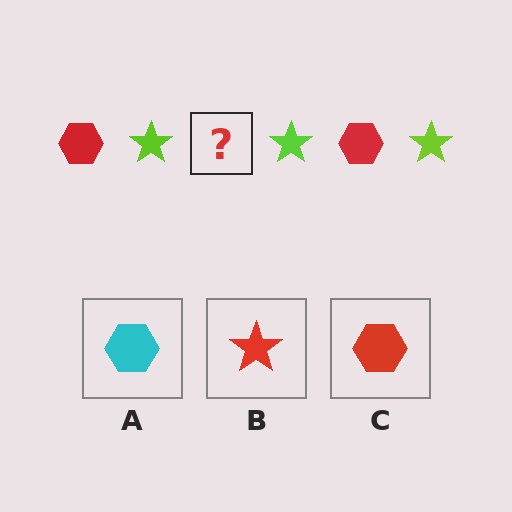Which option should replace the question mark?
Option C.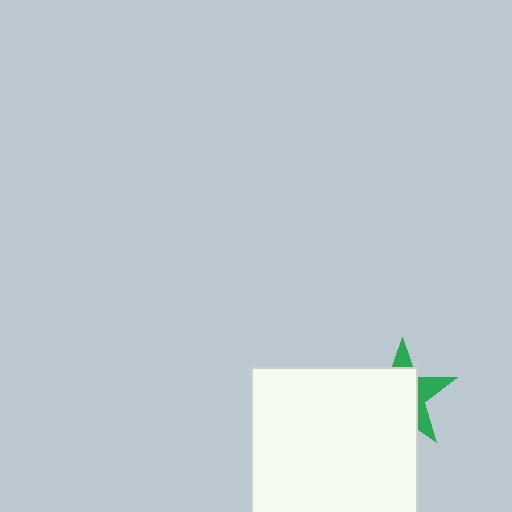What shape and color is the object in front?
The object in front is a white rectangle.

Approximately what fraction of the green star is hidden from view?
Roughly 66% of the green star is hidden behind the white rectangle.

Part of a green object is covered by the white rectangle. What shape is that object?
It is a star.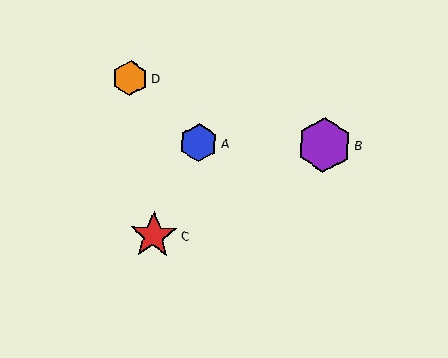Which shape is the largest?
The purple hexagon (labeled B) is the largest.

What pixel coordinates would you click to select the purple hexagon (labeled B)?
Click at (324, 145) to select the purple hexagon B.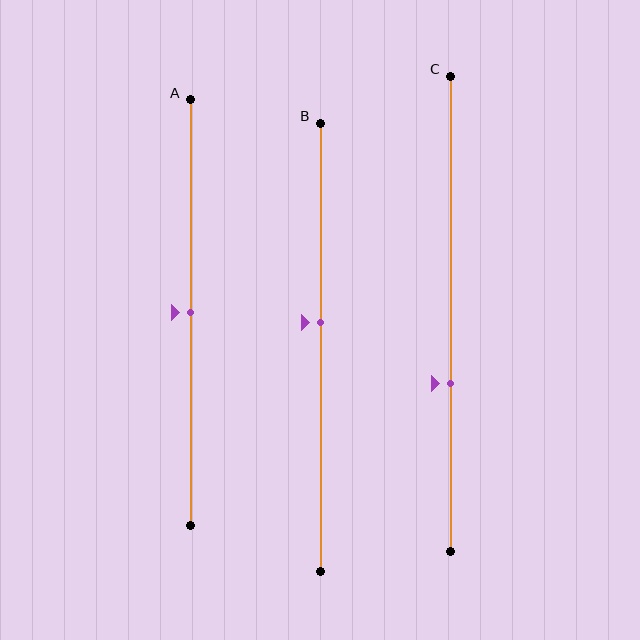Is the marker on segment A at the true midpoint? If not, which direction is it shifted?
Yes, the marker on segment A is at the true midpoint.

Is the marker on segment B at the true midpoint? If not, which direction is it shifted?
No, the marker on segment B is shifted upward by about 6% of the segment length.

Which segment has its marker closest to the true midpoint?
Segment A has its marker closest to the true midpoint.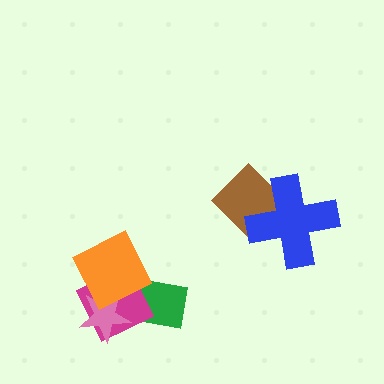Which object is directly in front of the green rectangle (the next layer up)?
The magenta diamond is directly in front of the green rectangle.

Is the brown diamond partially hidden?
Yes, it is partially covered by another shape.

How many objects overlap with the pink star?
3 objects overlap with the pink star.